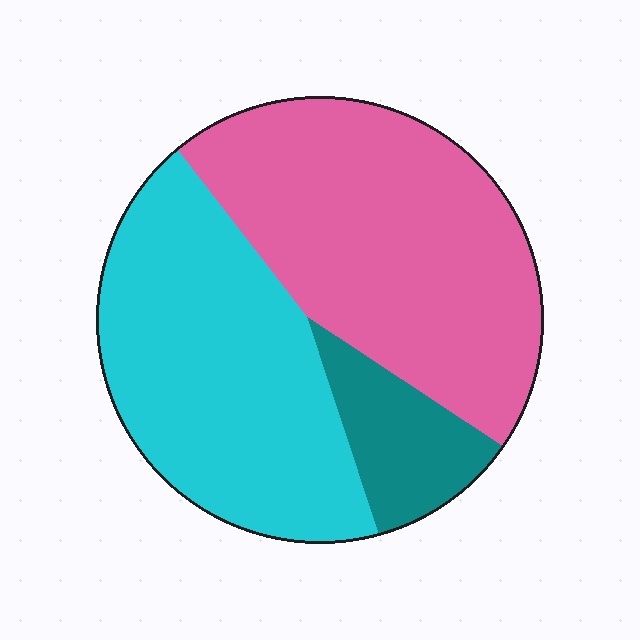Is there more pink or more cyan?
Pink.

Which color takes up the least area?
Teal, at roughly 10%.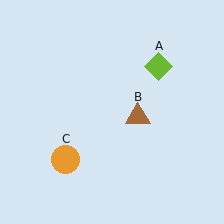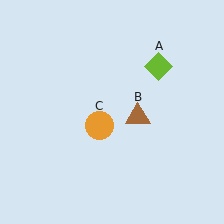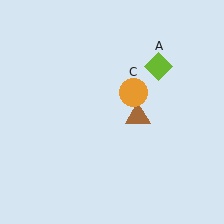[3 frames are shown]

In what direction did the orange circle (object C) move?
The orange circle (object C) moved up and to the right.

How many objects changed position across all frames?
1 object changed position: orange circle (object C).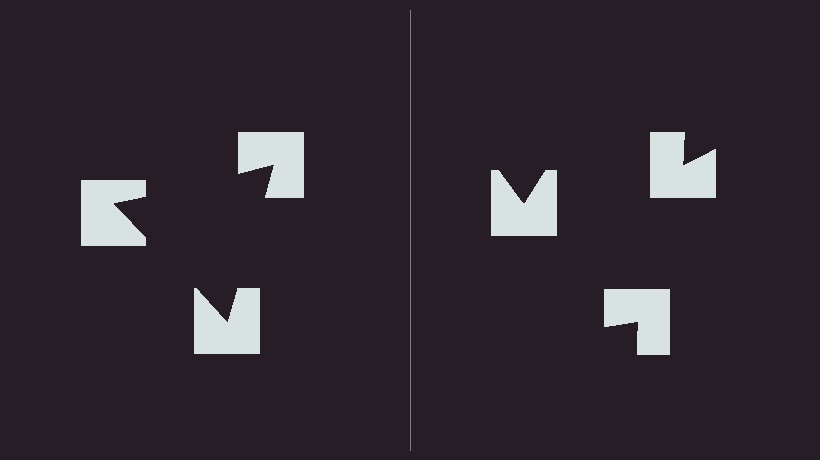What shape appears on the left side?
An illusory triangle.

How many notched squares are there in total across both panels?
6 — 3 on each side.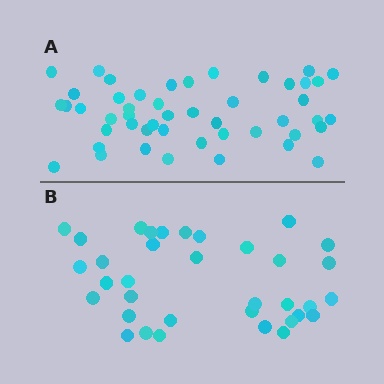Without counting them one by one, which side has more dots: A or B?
Region A (the top region) has more dots.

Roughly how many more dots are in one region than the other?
Region A has approximately 15 more dots than region B.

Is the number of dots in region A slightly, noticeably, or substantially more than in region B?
Region A has noticeably more, but not dramatically so. The ratio is roughly 1.4 to 1.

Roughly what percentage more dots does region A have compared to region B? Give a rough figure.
About 35% more.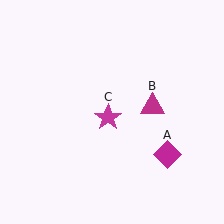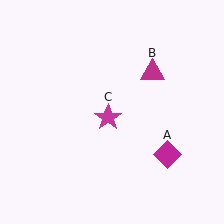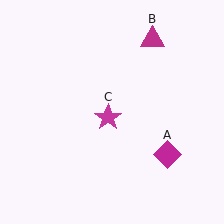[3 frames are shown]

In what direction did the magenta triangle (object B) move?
The magenta triangle (object B) moved up.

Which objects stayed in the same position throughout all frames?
Magenta diamond (object A) and magenta star (object C) remained stationary.